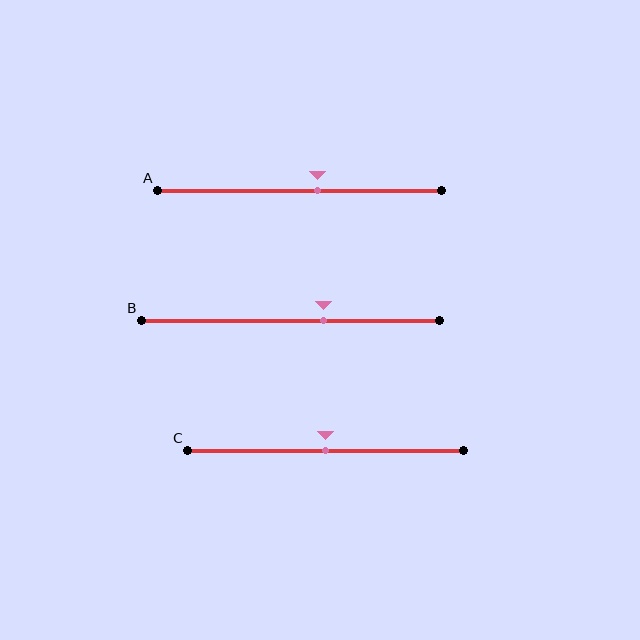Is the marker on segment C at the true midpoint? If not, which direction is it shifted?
Yes, the marker on segment C is at the true midpoint.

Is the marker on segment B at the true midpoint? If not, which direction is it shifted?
No, the marker on segment B is shifted to the right by about 11% of the segment length.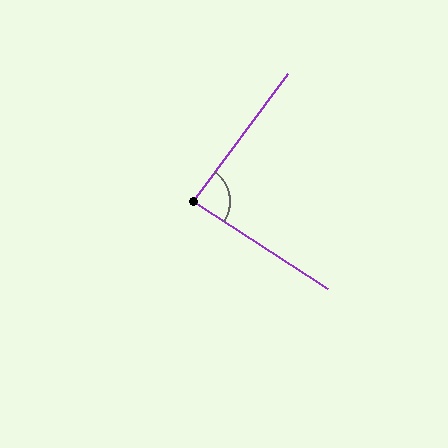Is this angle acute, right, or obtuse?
It is approximately a right angle.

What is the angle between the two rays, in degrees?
Approximately 87 degrees.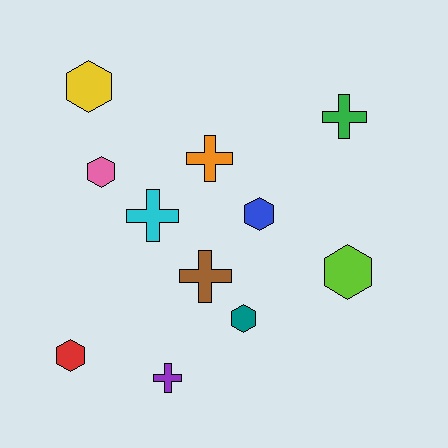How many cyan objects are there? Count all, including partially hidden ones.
There is 1 cyan object.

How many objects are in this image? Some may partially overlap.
There are 11 objects.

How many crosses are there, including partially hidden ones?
There are 5 crosses.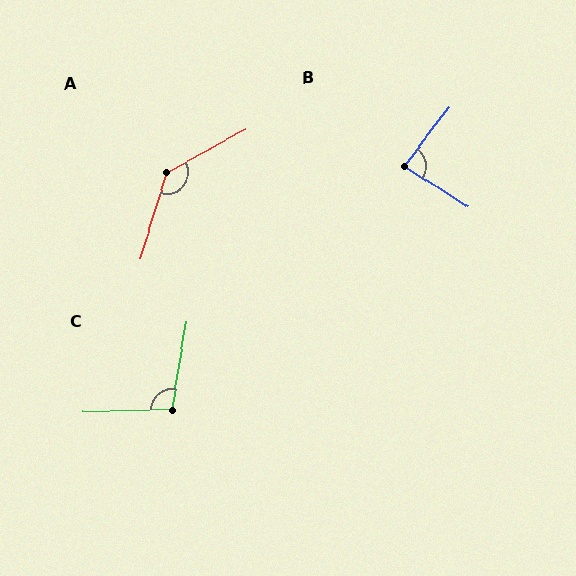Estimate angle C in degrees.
Approximately 100 degrees.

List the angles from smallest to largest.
B (85°), C (100°), A (135°).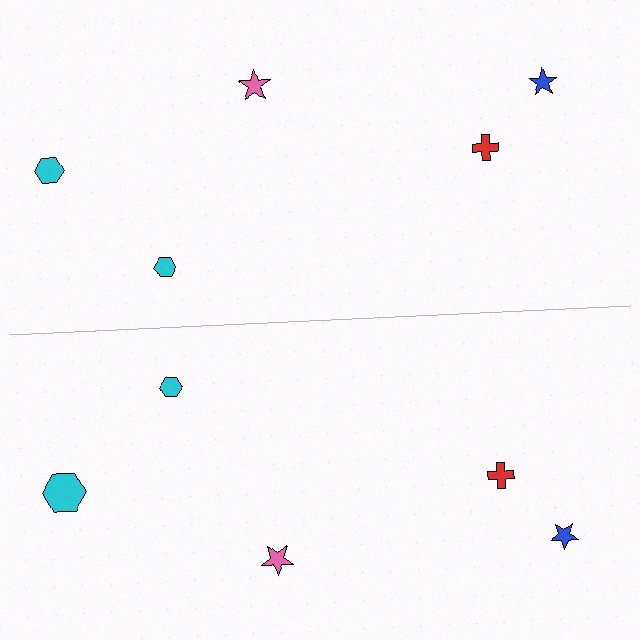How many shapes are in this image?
There are 10 shapes in this image.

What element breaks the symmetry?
The cyan hexagon on the bottom side has a different size than its mirror counterpart.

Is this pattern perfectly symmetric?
No, the pattern is not perfectly symmetric. The cyan hexagon on the bottom side has a different size than its mirror counterpart.